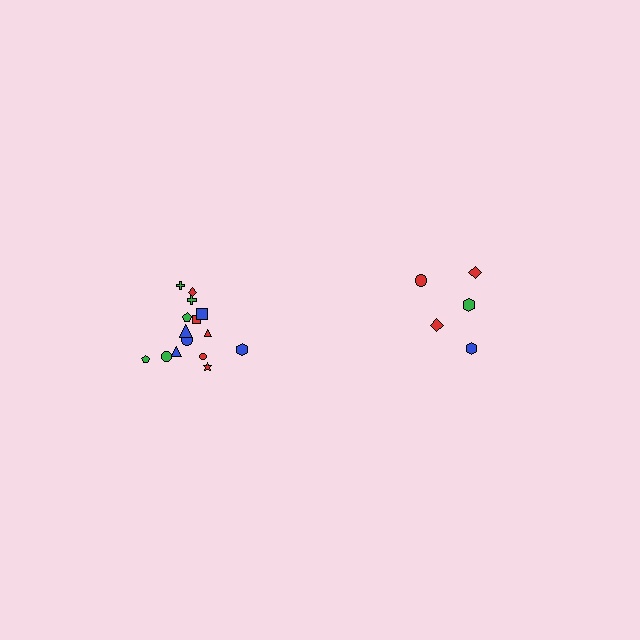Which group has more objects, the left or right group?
The left group.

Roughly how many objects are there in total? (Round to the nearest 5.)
Roughly 20 objects in total.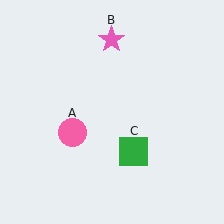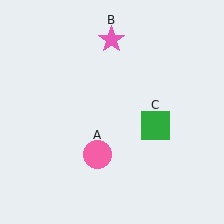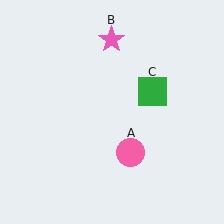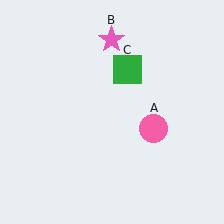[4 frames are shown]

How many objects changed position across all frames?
2 objects changed position: pink circle (object A), green square (object C).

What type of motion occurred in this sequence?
The pink circle (object A), green square (object C) rotated counterclockwise around the center of the scene.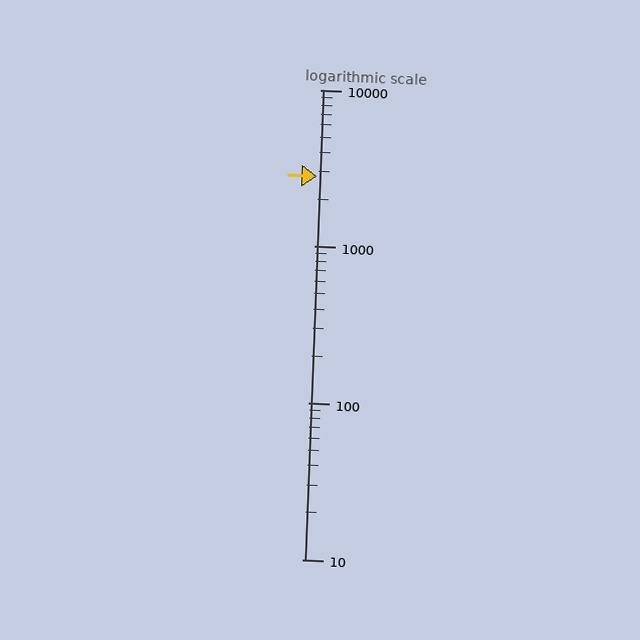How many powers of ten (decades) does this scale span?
The scale spans 3 decades, from 10 to 10000.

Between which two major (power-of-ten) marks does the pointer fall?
The pointer is between 1000 and 10000.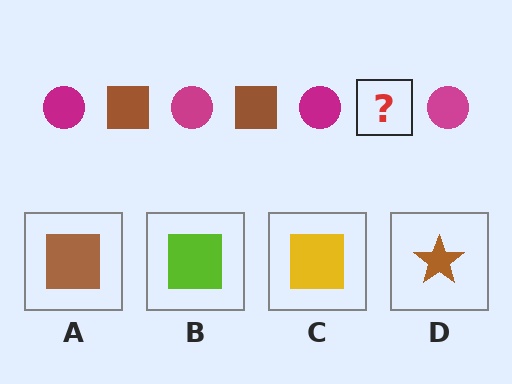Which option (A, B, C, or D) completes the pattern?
A.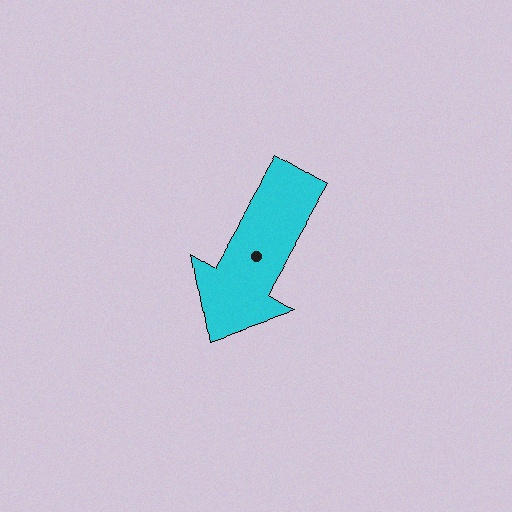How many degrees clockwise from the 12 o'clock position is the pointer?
Approximately 210 degrees.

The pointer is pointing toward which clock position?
Roughly 7 o'clock.